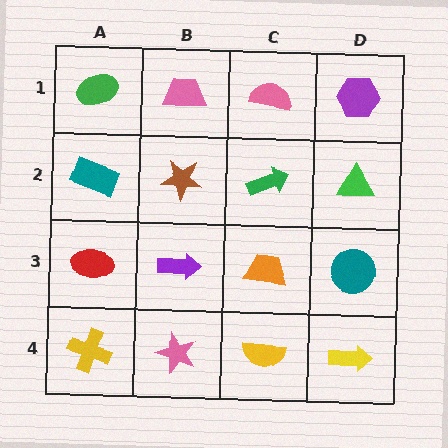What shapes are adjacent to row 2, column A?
A green ellipse (row 1, column A), a red ellipse (row 3, column A), a brown star (row 2, column B).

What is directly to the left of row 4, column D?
A yellow semicircle.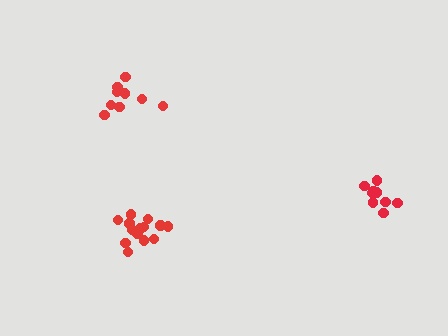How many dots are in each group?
Group 1: 9 dots, Group 2: 9 dots, Group 3: 15 dots (33 total).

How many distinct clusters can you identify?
There are 3 distinct clusters.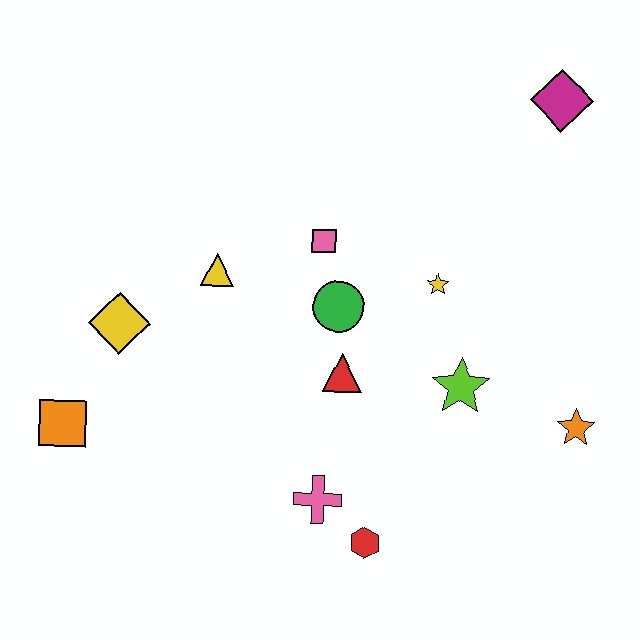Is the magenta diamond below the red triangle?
No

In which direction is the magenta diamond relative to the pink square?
The magenta diamond is to the right of the pink square.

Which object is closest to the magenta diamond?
The yellow star is closest to the magenta diamond.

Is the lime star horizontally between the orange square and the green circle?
No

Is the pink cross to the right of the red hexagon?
No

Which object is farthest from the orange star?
The orange square is farthest from the orange star.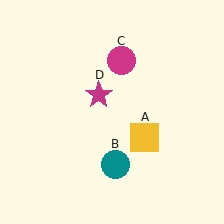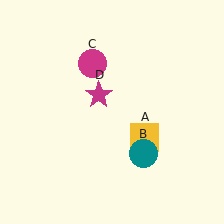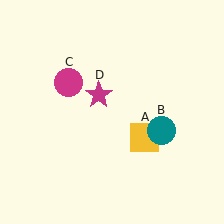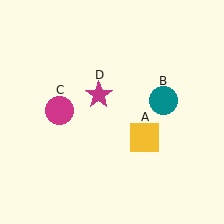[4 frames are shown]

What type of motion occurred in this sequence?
The teal circle (object B), magenta circle (object C) rotated counterclockwise around the center of the scene.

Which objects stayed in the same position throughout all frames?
Yellow square (object A) and magenta star (object D) remained stationary.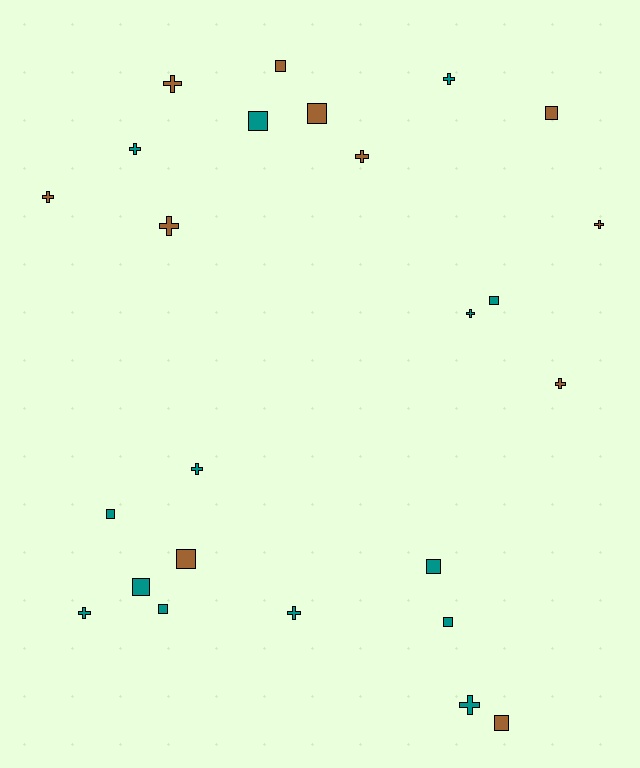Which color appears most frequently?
Teal, with 14 objects.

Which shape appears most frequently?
Cross, with 13 objects.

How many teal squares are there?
There are 7 teal squares.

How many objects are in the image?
There are 25 objects.